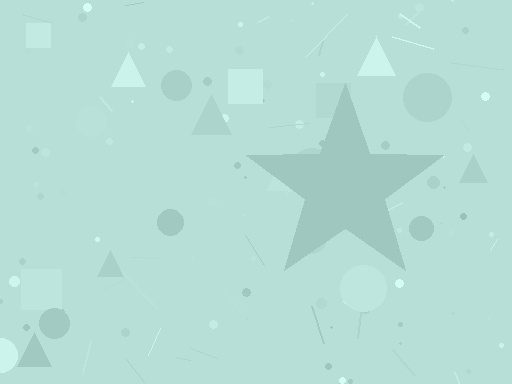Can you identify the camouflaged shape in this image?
The camouflaged shape is a star.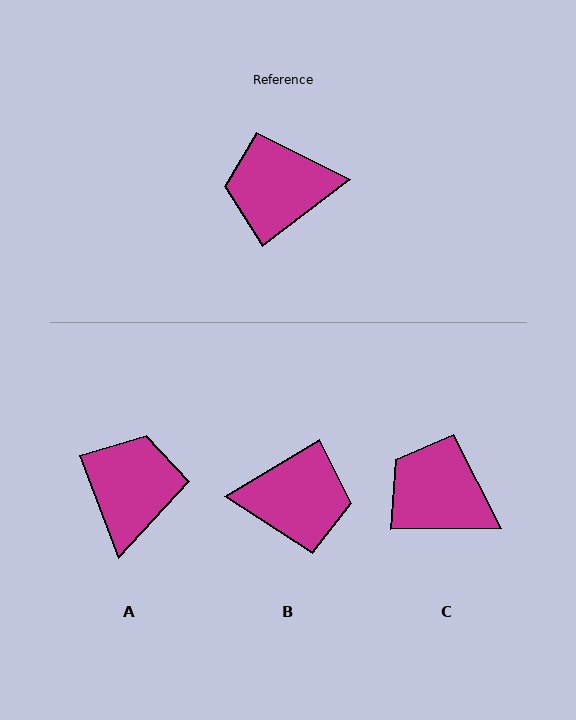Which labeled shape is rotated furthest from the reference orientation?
B, about 173 degrees away.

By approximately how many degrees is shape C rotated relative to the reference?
Approximately 36 degrees clockwise.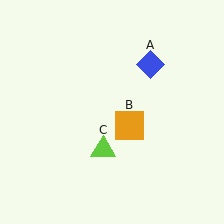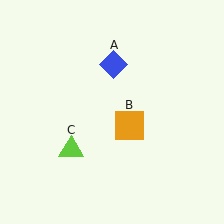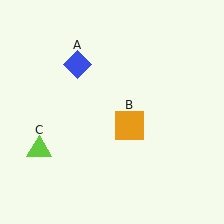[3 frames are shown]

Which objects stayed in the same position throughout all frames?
Orange square (object B) remained stationary.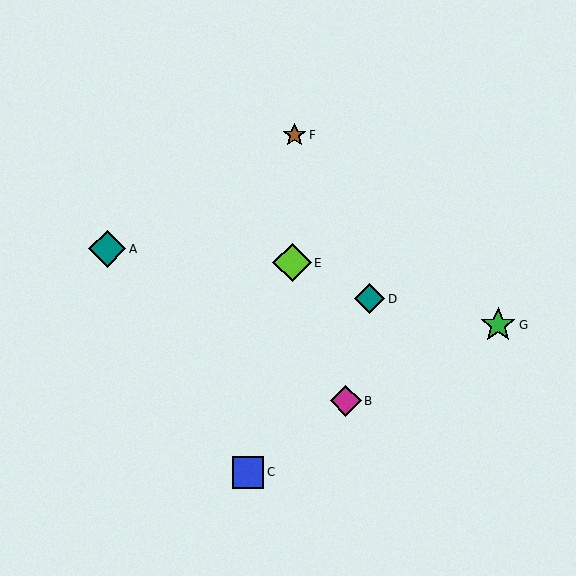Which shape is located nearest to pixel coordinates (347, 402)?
The magenta diamond (labeled B) at (346, 401) is nearest to that location.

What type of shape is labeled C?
Shape C is a blue square.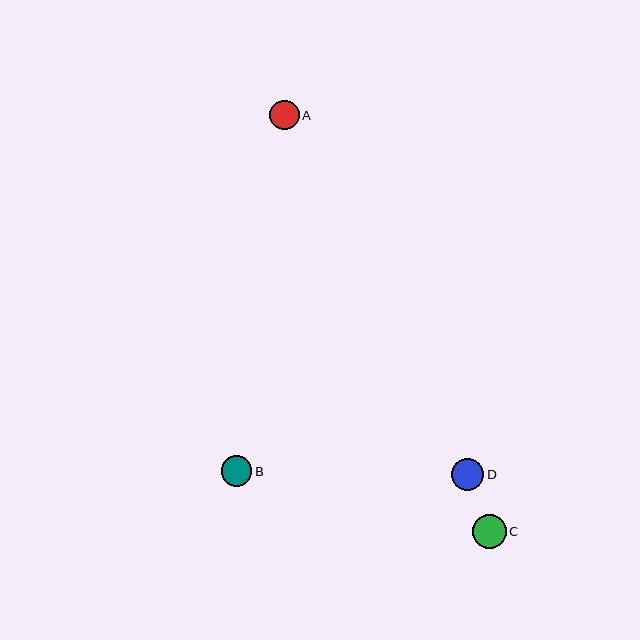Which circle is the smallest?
Circle A is the smallest with a size of approximately 30 pixels.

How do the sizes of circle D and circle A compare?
Circle D and circle A are approximately the same size.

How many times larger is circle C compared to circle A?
Circle C is approximately 1.1 times the size of circle A.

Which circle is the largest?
Circle C is the largest with a size of approximately 34 pixels.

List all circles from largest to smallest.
From largest to smallest: C, D, B, A.